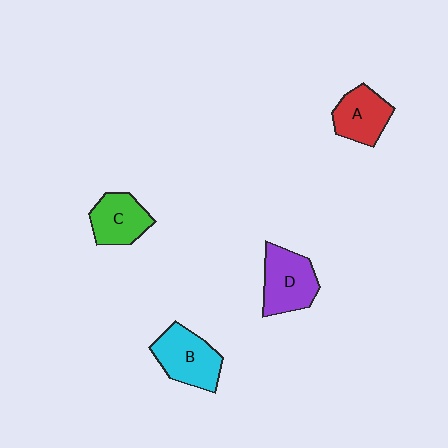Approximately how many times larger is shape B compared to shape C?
Approximately 1.2 times.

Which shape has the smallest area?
Shape C (green).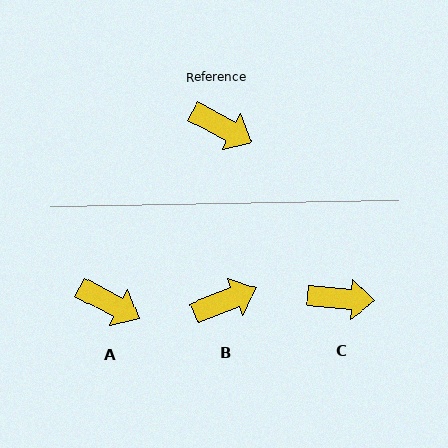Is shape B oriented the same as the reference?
No, it is off by about 50 degrees.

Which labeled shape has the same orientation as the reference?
A.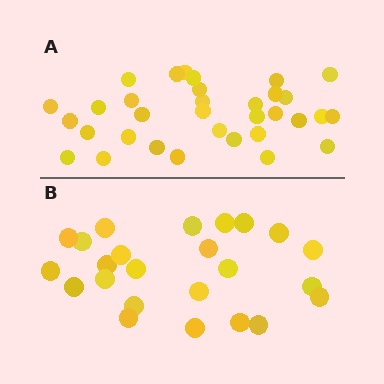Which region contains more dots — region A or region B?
Region A (the top region) has more dots.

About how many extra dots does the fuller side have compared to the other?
Region A has roughly 8 or so more dots than region B.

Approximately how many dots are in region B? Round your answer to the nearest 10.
About 20 dots. (The exact count is 24, which rounds to 20.)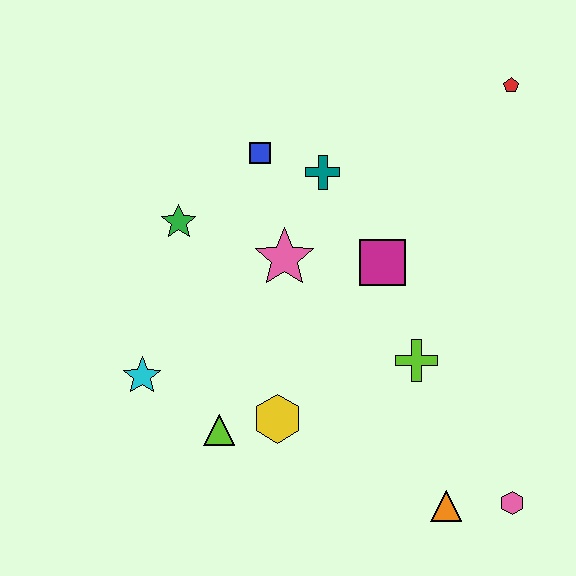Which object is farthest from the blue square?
The pink hexagon is farthest from the blue square.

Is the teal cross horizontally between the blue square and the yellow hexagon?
No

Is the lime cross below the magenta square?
Yes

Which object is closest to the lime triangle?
The yellow hexagon is closest to the lime triangle.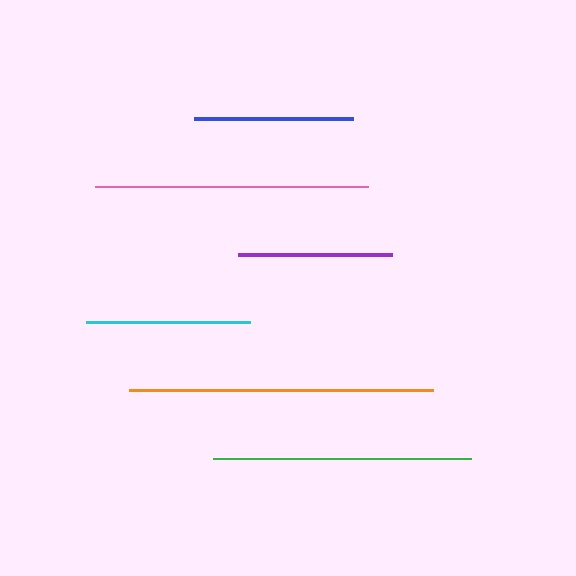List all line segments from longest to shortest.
From longest to shortest: orange, pink, green, cyan, blue, purple.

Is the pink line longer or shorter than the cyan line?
The pink line is longer than the cyan line.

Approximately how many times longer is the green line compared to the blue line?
The green line is approximately 1.6 times the length of the blue line.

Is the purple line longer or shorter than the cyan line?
The cyan line is longer than the purple line.